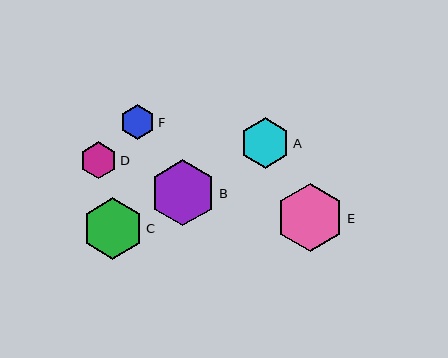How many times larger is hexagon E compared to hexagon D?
Hexagon E is approximately 1.9 times the size of hexagon D.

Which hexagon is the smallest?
Hexagon F is the smallest with a size of approximately 35 pixels.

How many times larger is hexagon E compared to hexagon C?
Hexagon E is approximately 1.1 times the size of hexagon C.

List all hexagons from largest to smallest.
From largest to smallest: E, B, C, A, D, F.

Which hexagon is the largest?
Hexagon E is the largest with a size of approximately 68 pixels.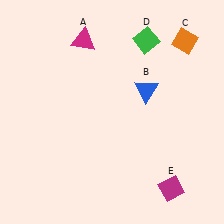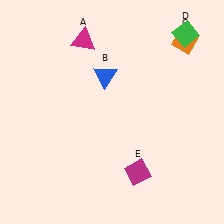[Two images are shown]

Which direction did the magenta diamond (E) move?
The magenta diamond (E) moved left.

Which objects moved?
The objects that moved are: the blue triangle (B), the green diamond (D), the magenta diamond (E).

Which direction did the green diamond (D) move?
The green diamond (D) moved right.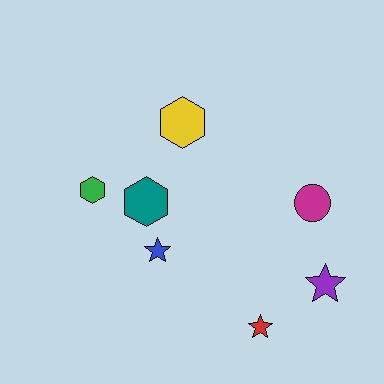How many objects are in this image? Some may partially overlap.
There are 7 objects.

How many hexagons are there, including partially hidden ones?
There are 3 hexagons.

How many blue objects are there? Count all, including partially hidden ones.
There is 1 blue object.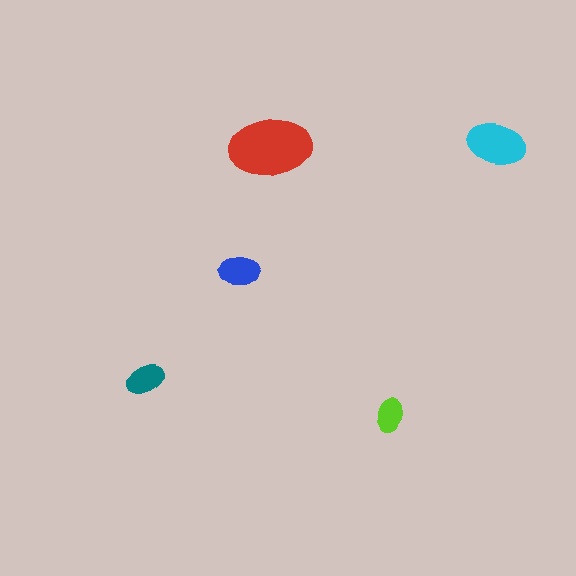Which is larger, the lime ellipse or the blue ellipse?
The blue one.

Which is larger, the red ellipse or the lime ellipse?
The red one.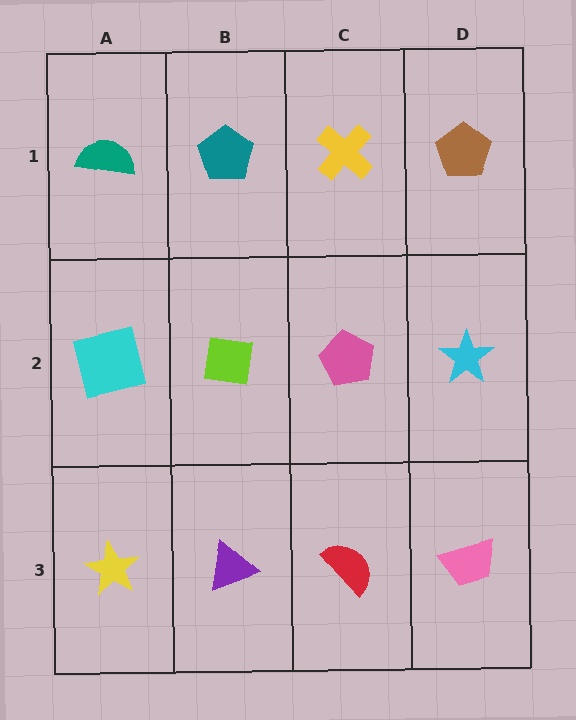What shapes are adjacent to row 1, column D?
A cyan star (row 2, column D), a yellow cross (row 1, column C).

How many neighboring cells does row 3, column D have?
2.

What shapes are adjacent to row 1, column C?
A pink pentagon (row 2, column C), a teal pentagon (row 1, column B), a brown pentagon (row 1, column D).